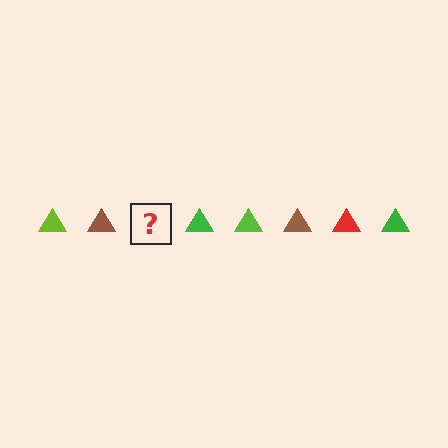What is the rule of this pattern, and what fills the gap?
The rule is that the pattern cycles through lime, brown, red, green triangles. The gap should be filled with a red triangle.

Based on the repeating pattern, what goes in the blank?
The blank should be a red triangle.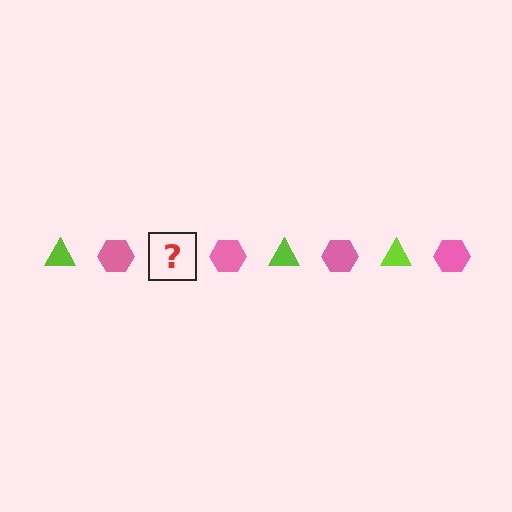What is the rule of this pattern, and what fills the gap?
The rule is that the pattern alternates between lime triangle and pink hexagon. The gap should be filled with a lime triangle.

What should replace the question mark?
The question mark should be replaced with a lime triangle.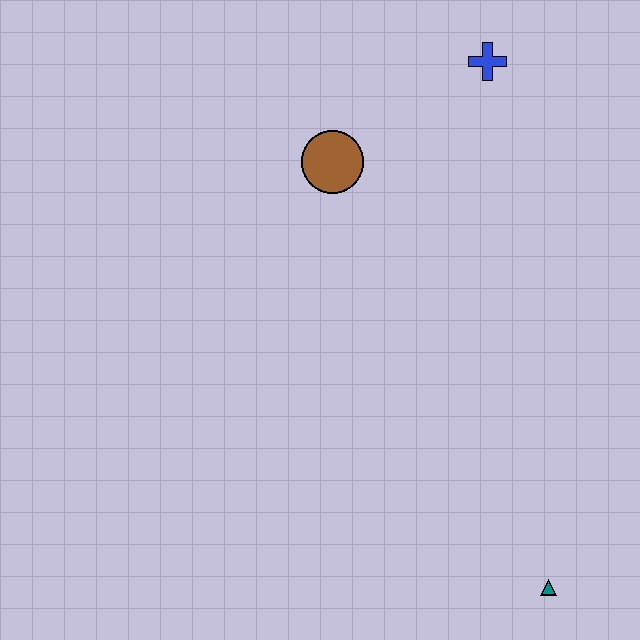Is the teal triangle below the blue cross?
Yes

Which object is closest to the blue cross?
The brown circle is closest to the blue cross.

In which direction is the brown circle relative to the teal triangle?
The brown circle is above the teal triangle.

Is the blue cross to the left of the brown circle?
No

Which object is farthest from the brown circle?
The teal triangle is farthest from the brown circle.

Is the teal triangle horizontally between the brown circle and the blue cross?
No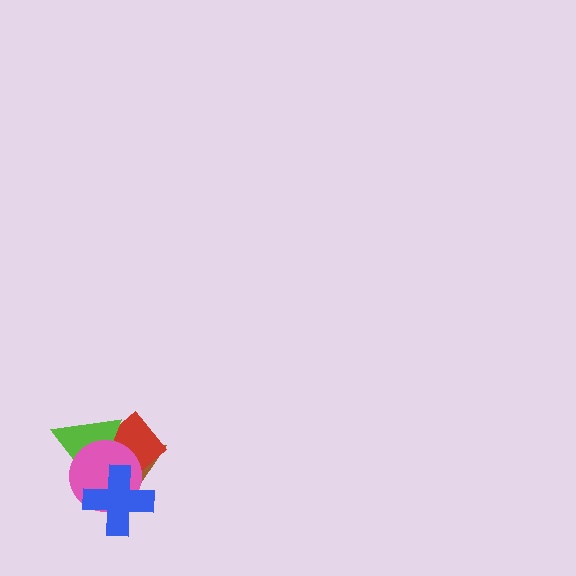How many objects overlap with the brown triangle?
4 objects overlap with the brown triangle.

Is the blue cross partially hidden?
No, no other shape covers it.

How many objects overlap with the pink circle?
4 objects overlap with the pink circle.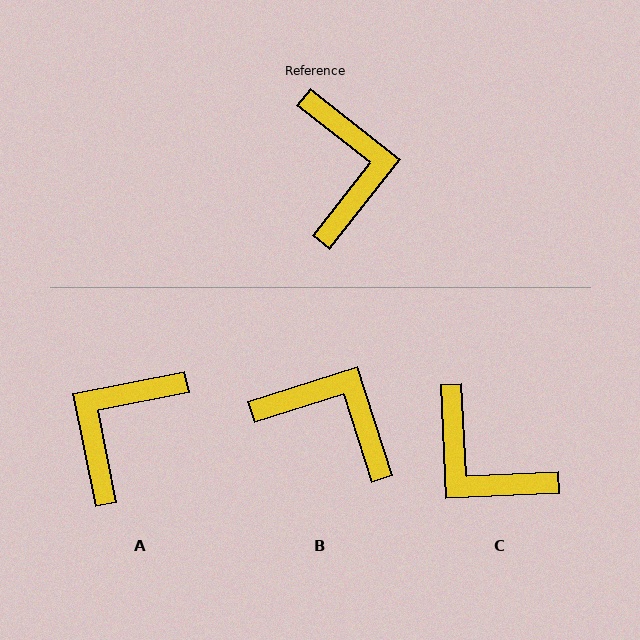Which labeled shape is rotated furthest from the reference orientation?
A, about 140 degrees away.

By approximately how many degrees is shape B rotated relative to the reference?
Approximately 56 degrees counter-clockwise.